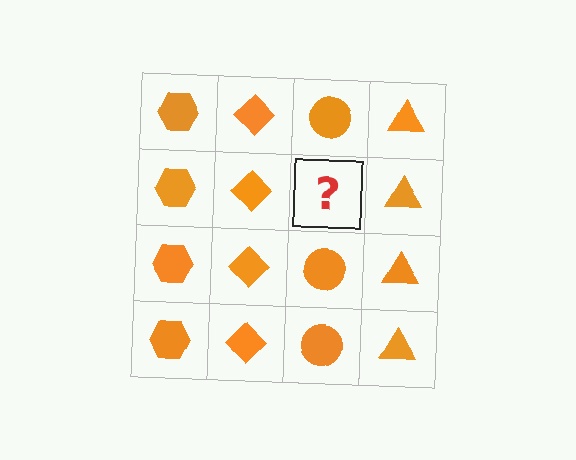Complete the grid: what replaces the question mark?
The question mark should be replaced with an orange circle.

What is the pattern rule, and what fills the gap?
The rule is that each column has a consistent shape. The gap should be filled with an orange circle.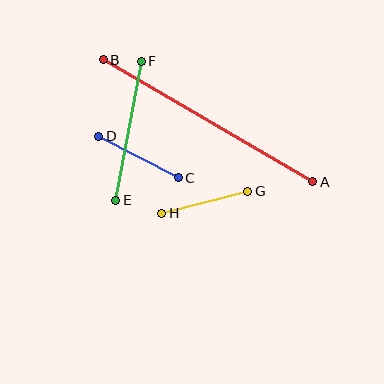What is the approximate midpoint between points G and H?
The midpoint is at approximately (205, 202) pixels.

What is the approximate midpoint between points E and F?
The midpoint is at approximately (128, 131) pixels.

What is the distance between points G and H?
The distance is approximately 89 pixels.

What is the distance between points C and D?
The distance is approximately 90 pixels.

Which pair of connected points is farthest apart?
Points A and B are farthest apart.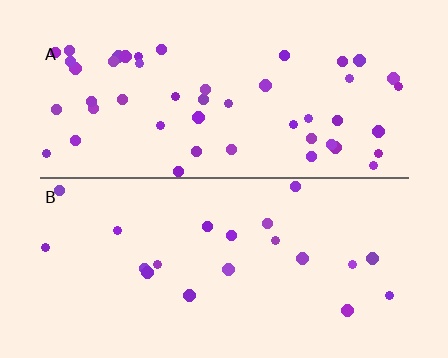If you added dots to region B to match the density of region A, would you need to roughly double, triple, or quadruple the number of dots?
Approximately double.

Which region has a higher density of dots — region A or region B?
A (the top).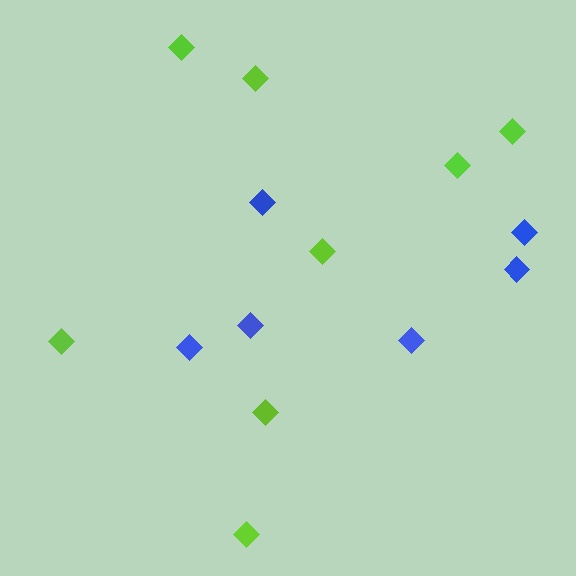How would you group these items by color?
There are 2 groups: one group of blue diamonds (6) and one group of lime diamonds (8).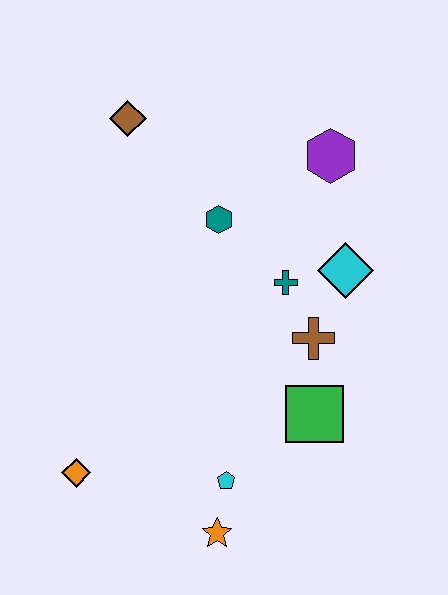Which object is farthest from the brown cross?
The brown diamond is farthest from the brown cross.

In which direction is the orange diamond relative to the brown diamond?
The orange diamond is below the brown diamond.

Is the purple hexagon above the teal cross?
Yes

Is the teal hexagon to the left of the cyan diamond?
Yes